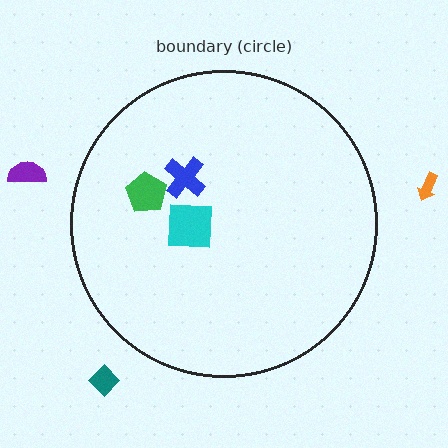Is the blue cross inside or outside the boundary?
Inside.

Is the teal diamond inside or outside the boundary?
Outside.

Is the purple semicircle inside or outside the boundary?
Outside.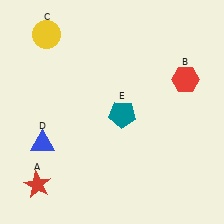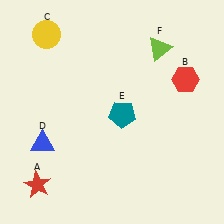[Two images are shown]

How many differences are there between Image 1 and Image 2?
There is 1 difference between the two images.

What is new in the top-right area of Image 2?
A lime triangle (F) was added in the top-right area of Image 2.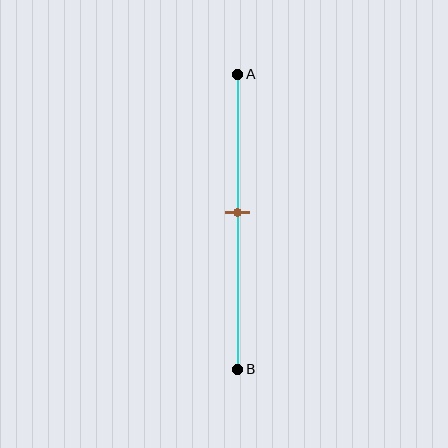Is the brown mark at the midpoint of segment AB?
No, the mark is at about 45% from A, not at the 50% midpoint.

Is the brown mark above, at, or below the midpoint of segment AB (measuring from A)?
The brown mark is above the midpoint of segment AB.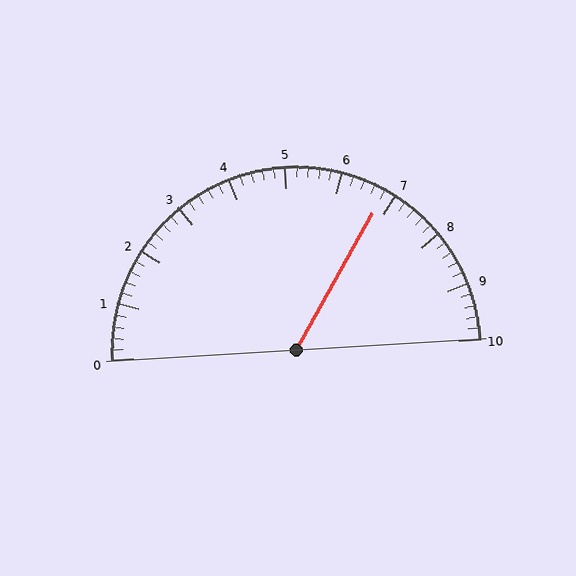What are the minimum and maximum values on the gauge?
The gauge ranges from 0 to 10.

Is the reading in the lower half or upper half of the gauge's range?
The reading is in the upper half of the range (0 to 10).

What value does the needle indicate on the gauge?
The needle indicates approximately 6.8.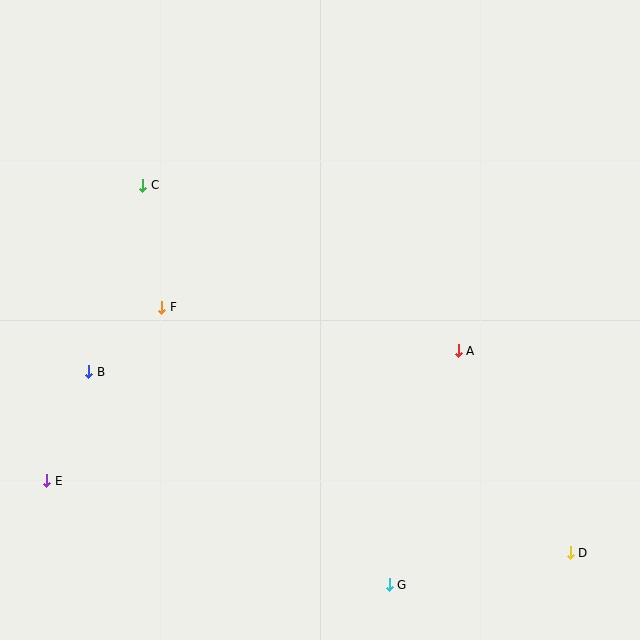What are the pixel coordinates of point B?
Point B is at (89, 372).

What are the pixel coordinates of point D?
Point D is at (570, 553).